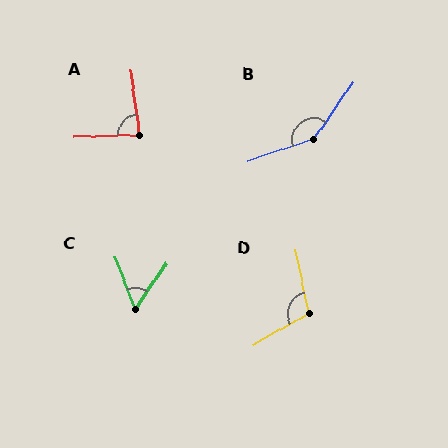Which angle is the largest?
B, at approximately 143 degrees.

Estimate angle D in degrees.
Approximately 108 degrees.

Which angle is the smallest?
C, at approximately 56 degrees.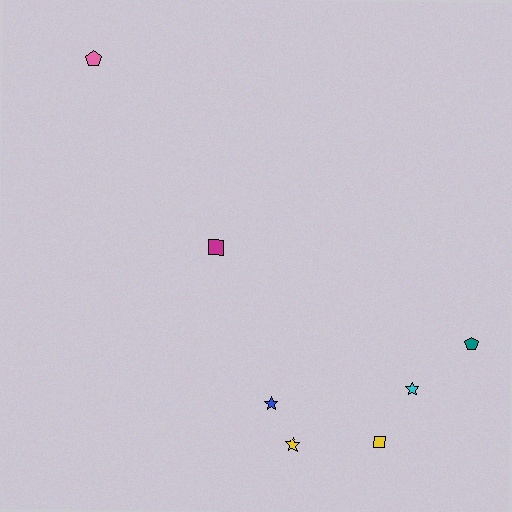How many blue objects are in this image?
There is 1 blue object.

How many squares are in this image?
There are 2 squares.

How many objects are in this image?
There are 7 objects.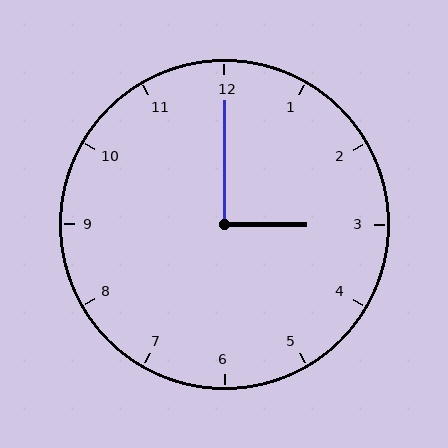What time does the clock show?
3:00.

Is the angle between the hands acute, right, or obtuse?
It is right.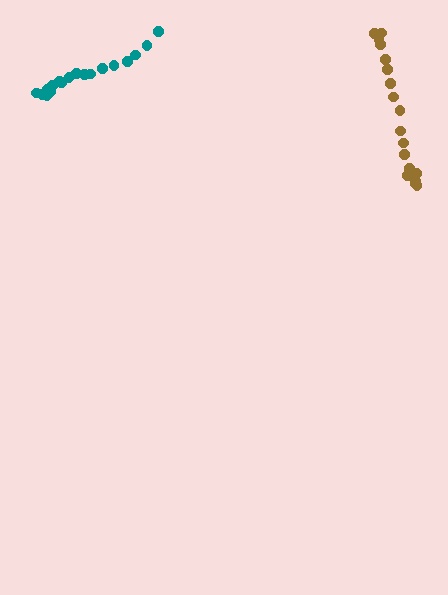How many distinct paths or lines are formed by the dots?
There are 2 distinct paths.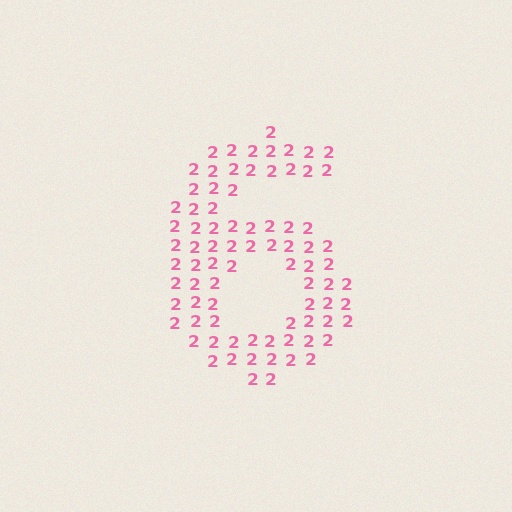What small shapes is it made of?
It is made of small digit 2's.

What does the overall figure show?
The overall figure shows the digit 6.